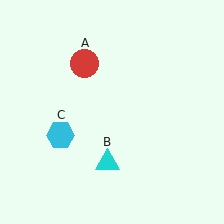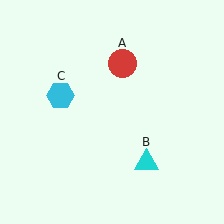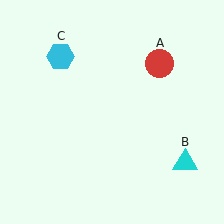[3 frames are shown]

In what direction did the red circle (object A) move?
The red circle (object A) moved right.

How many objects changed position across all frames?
3 objects changed position: red circle (object A), cyan triangle (object B), cyan hexagon (object C).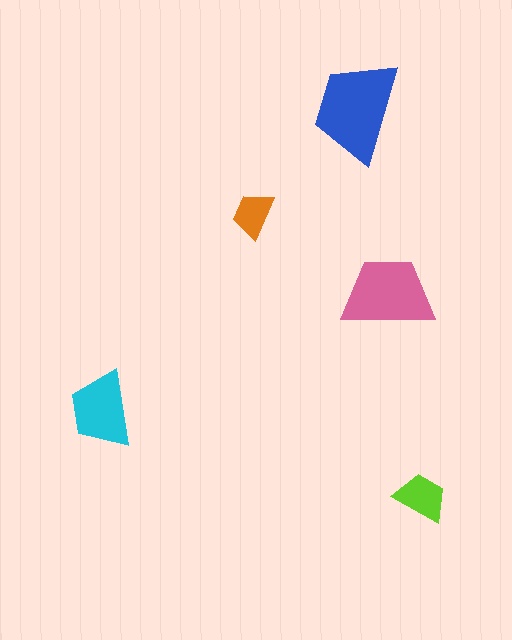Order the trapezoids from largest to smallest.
the blue one, the pink one, the cyan one, the lime one, the orange one.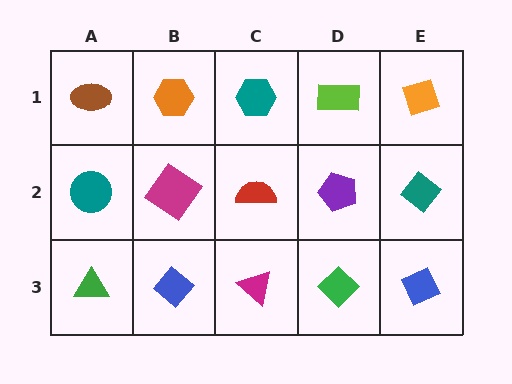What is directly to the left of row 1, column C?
An orange hexagon.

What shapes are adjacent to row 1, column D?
A purple pentagon (row 2, column D), a teal hexagon (row 1, column C), an orange diamond (row 1, column E).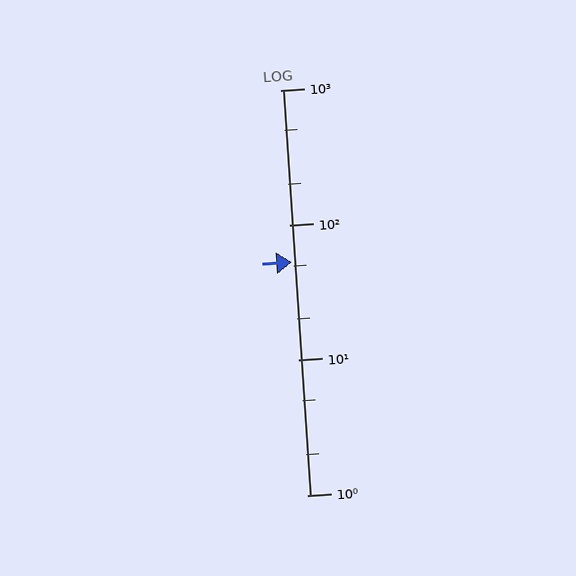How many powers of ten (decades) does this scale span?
The scale spans 3 decades, from 1 to 1000.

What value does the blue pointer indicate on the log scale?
The pointer indicates approximately 53.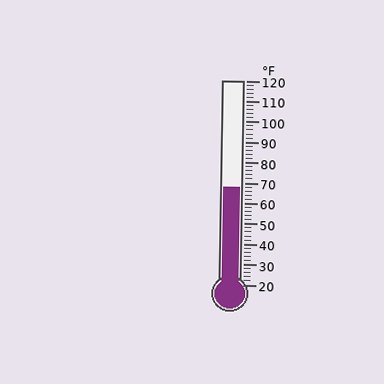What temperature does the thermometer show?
The thermometer shows approximately 68°F.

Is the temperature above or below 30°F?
The temperature is above 30°F.